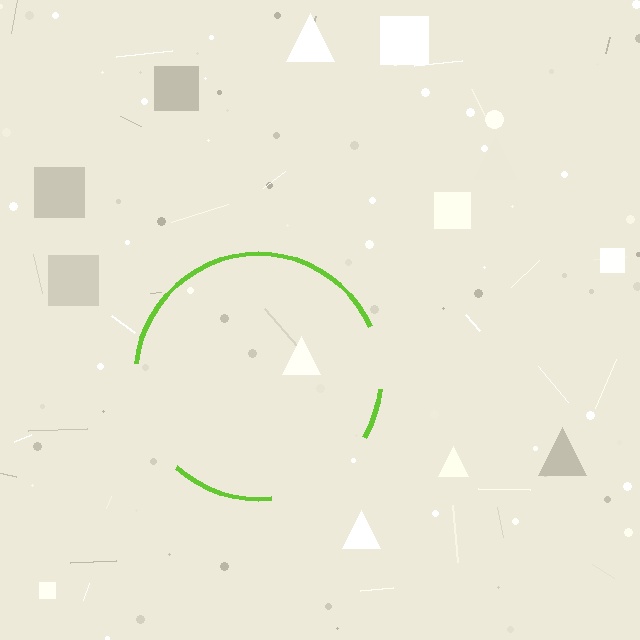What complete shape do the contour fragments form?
The contour fragments form a circle.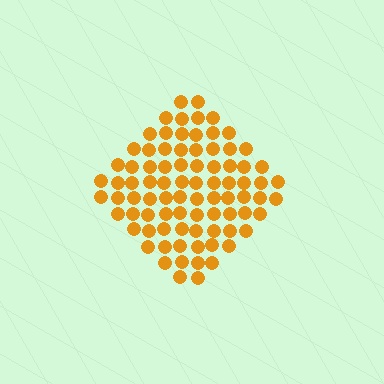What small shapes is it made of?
It is made of small circles.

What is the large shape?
The large shape is a diamond.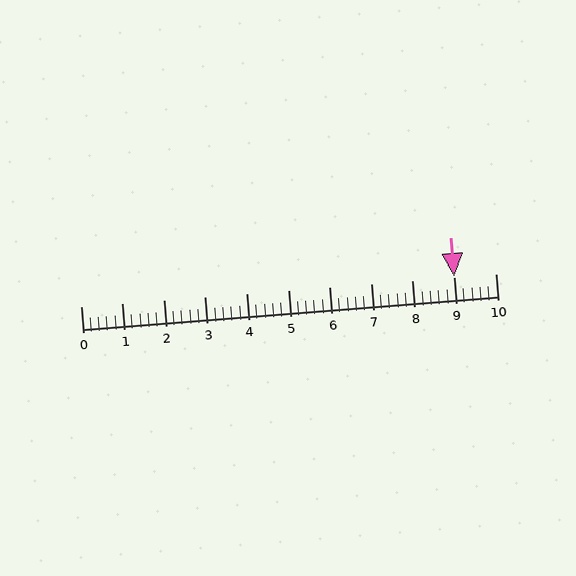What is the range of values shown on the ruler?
The ruler shows values from 0 to 10.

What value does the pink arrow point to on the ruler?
The pink arrow points to approximately 9.0.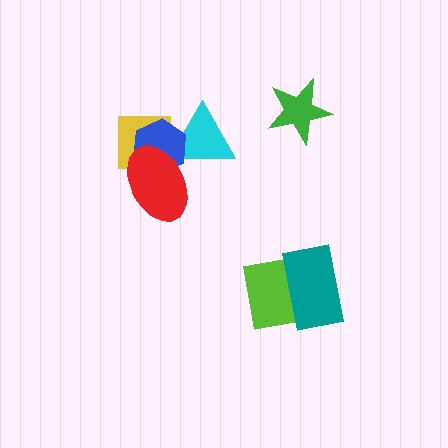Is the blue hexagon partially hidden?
Yes, it is partially covered by another shape.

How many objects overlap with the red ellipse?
3 objects overlap with the red ellipse.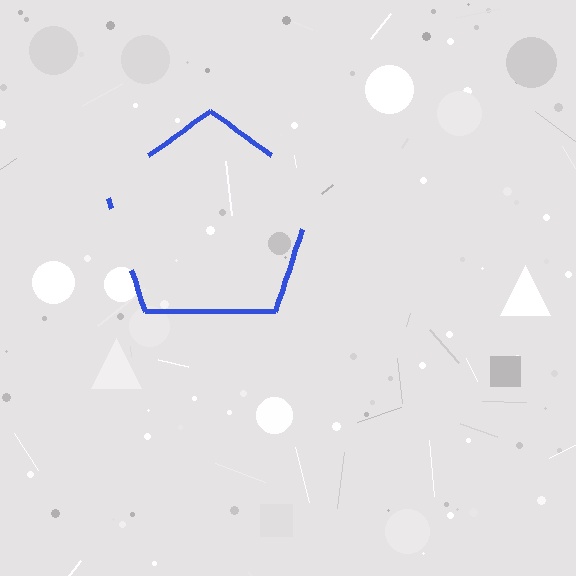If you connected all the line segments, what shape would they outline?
They would outline a pentagon.